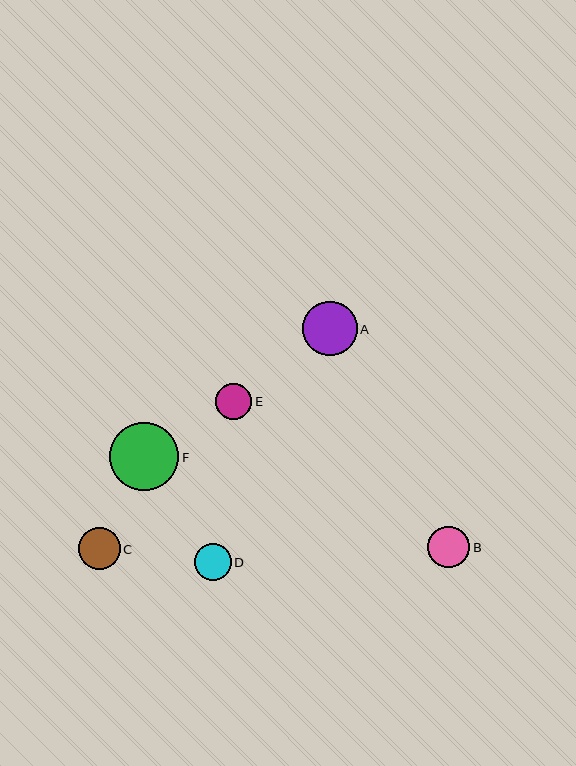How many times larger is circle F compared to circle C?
Circle F is approximately 1.6 times the size of circle C.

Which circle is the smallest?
Circle E is the smallest with a size of approximately 36 pixels.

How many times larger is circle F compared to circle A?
Circle F is approximately 1.3 times the size of circle A.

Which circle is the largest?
Circle F is the largest with a size of approximately 69 pixels.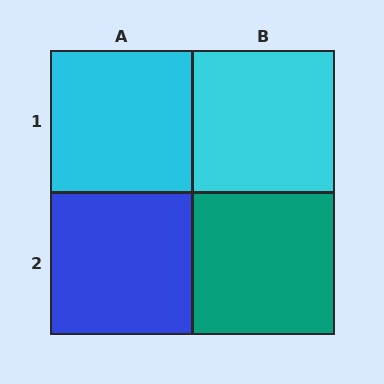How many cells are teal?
1 cell is teal.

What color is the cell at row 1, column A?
Cyan.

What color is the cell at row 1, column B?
Cyan.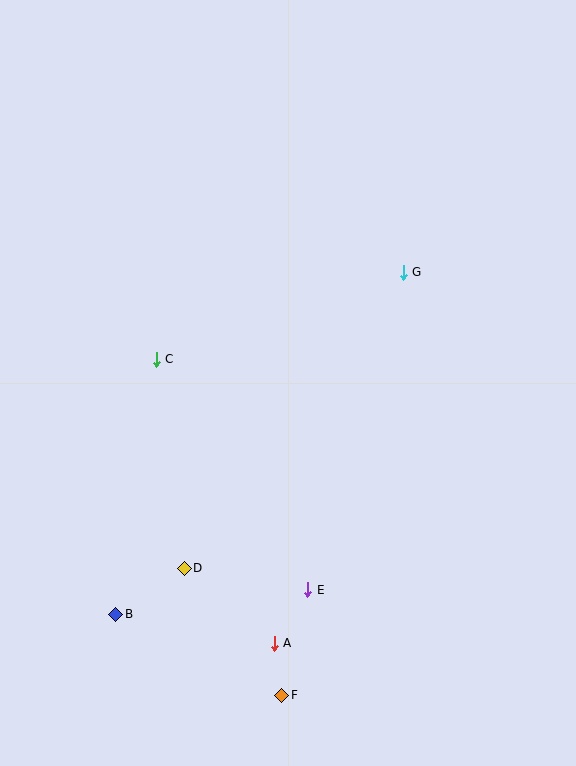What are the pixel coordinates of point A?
Point A is at (274, 643).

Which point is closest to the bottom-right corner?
Point F is closest to the bottom-right corner.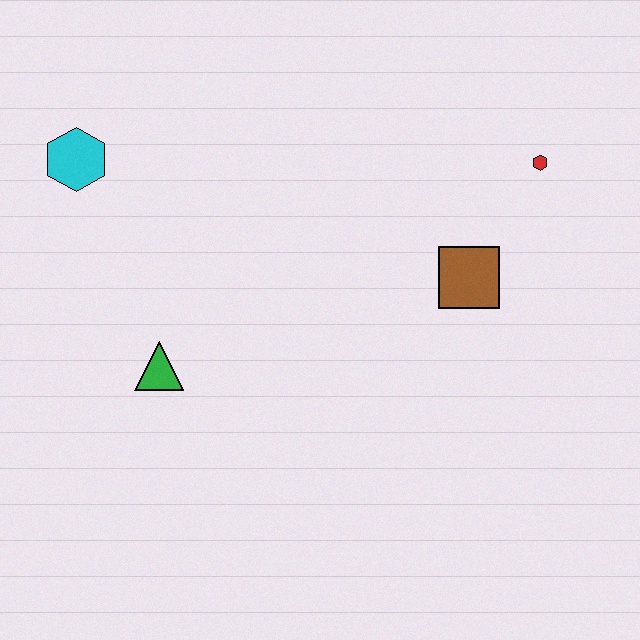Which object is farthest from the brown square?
The cyan hexagon is farthest from the brown square.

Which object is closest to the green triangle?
The cyan hexagon is closest to the green triangle.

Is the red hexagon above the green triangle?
Yes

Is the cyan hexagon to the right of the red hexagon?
No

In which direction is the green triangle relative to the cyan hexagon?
The green triangle is below the cyan hexagon.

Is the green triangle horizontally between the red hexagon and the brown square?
No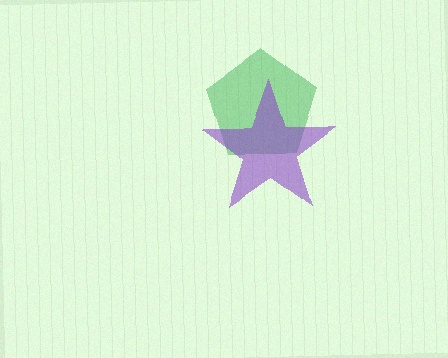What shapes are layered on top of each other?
The layered shapes are: a green pentagon, a purple star.